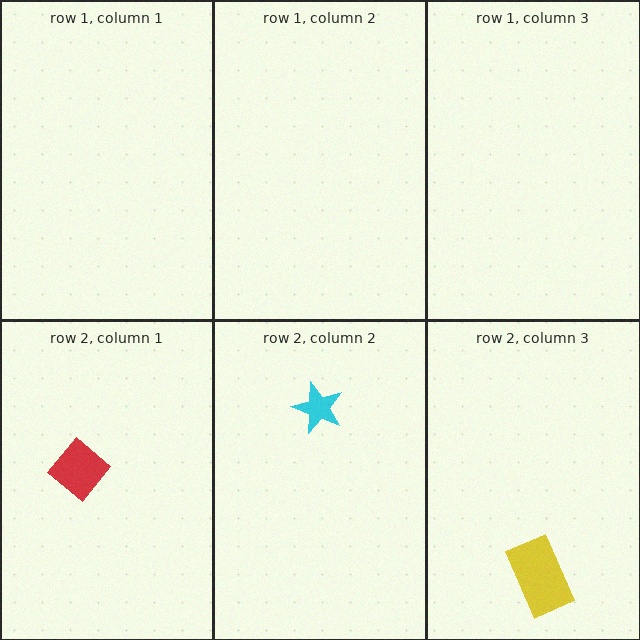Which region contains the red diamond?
The row 2, column 1 region.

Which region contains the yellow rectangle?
The row 2, column 3 region.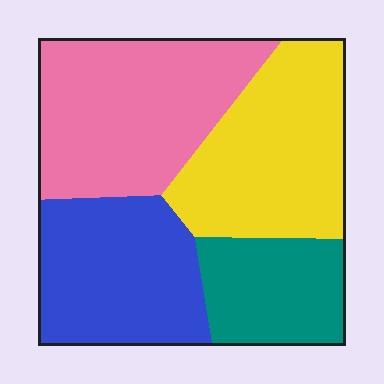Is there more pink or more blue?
Pink.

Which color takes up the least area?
Teal, at roughly 15%.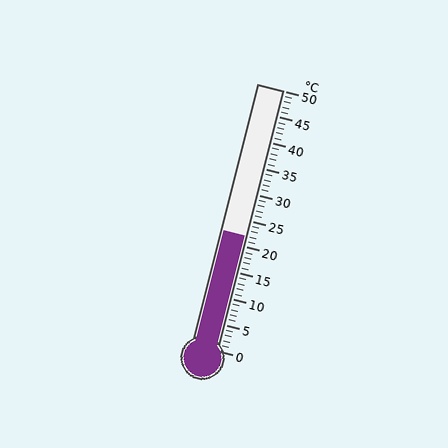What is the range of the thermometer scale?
The thermometer scale ranges from 0°C to 50°C.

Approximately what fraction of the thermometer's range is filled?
The thermometer is filled to approximately 45% of its range.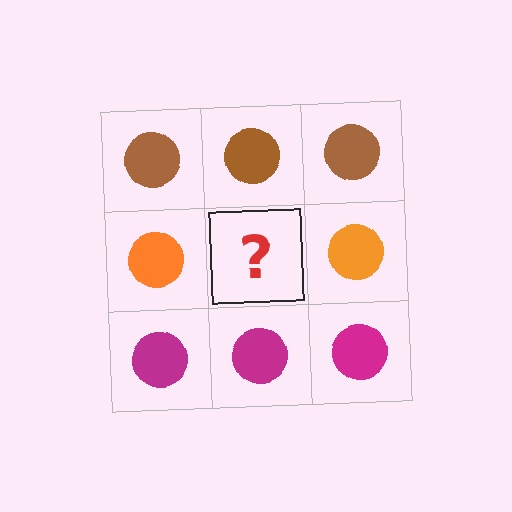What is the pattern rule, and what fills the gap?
The rule is that each row has a consistent color. The gap should be filled with an orange circle.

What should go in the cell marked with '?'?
The missing cell should contain an orange circle.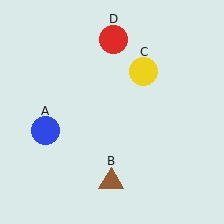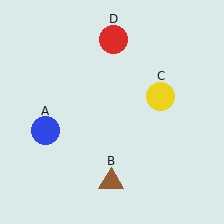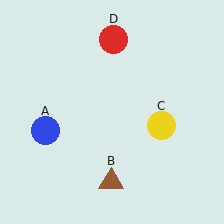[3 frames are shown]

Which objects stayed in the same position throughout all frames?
Blue circle (object A) and brown triangle (object B) and red circle (object D) remained stationary.